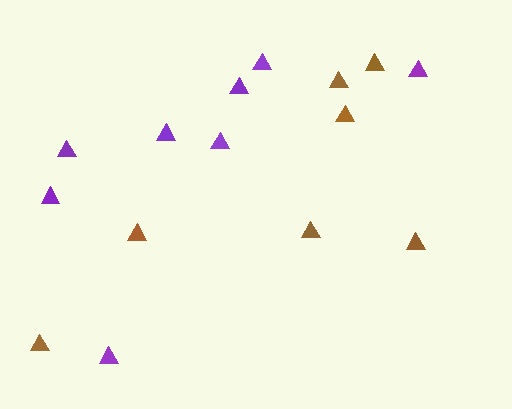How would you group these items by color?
There are 2 groups: one group of purple triangles (8) and one group of brown triangles (7).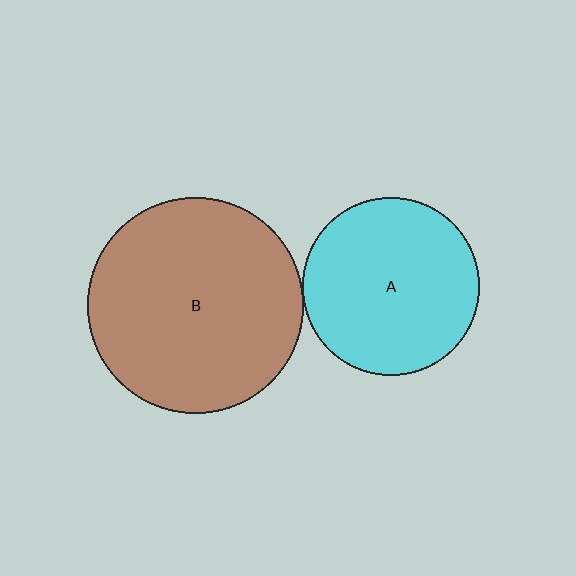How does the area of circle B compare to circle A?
Approximately 1.5 times.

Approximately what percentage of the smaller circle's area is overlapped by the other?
Approximately 5%.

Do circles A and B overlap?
Yes.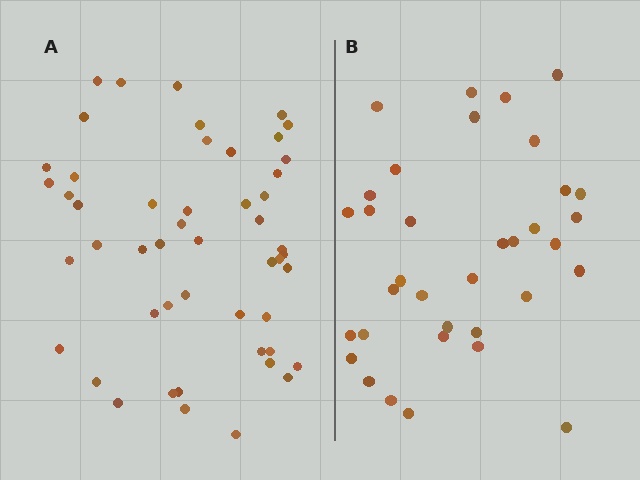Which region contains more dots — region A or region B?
Region A (the left region) has more dots.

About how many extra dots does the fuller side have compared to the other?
Region A has approximately 15 more dots than region B.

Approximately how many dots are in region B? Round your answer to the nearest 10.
About 40 dots. (The exact count is 35, which rounds to 40.)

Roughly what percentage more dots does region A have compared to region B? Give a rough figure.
About 45% more.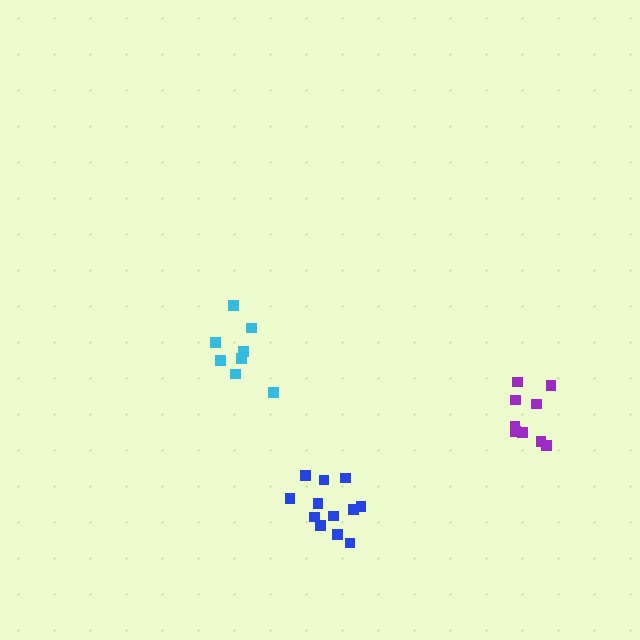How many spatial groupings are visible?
There are 3 spatial groupings.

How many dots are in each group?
Group 1: 12 dots, Group 2: 8 dots, Group 3: 9 dots (29 total).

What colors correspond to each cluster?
The clusters are colored: blue, cyan, purple.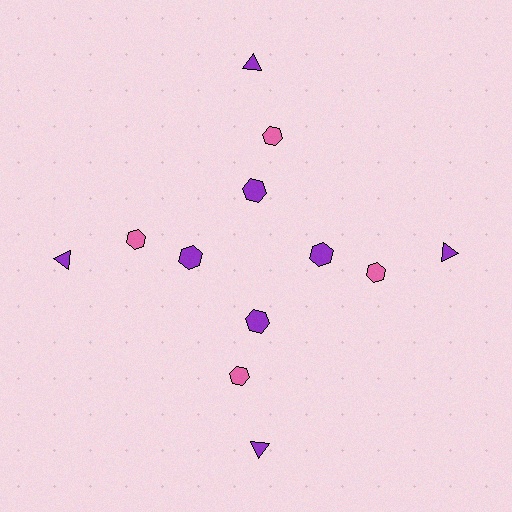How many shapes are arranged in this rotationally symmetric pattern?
There are 12 shapes, arranged in 4 groups of 3.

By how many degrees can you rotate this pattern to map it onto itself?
The pattern maps onto itself every 90 degrees of rotation.